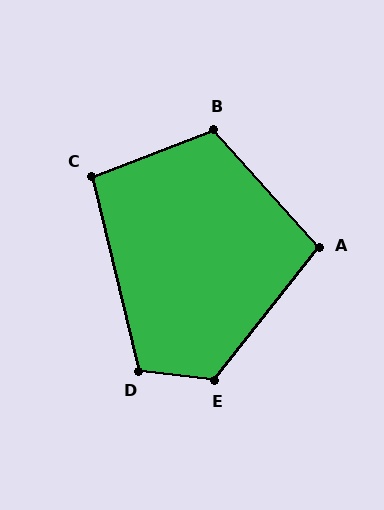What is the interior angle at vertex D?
Approximately 111 degrees (obtuse).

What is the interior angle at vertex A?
Approximately 100 degrees (obtuse).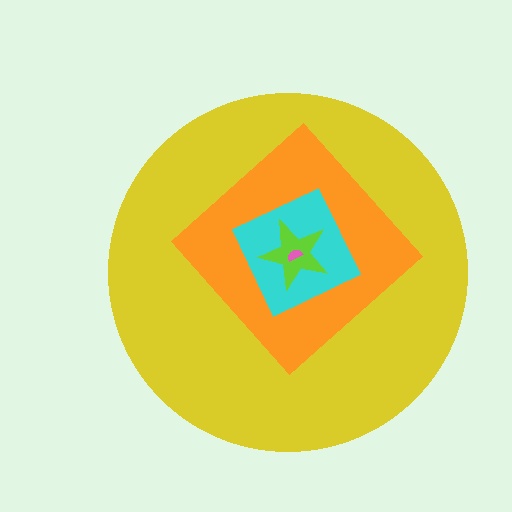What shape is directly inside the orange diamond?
The cyan diamond.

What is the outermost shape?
The yellow circle.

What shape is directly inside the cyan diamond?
The lime star.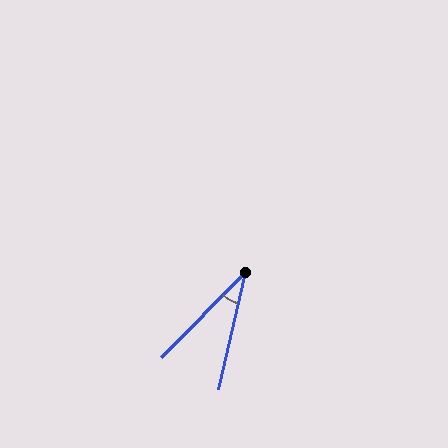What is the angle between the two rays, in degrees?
Approximately 32 degrees.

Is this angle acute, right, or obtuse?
It is acute.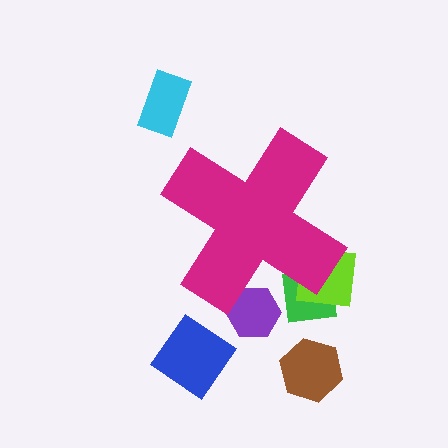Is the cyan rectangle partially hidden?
No, the cyan rectangle is fully visible.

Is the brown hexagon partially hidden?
No, the brown hexagon is fully visible.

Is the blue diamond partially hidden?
No, the blue diamond is fully visible.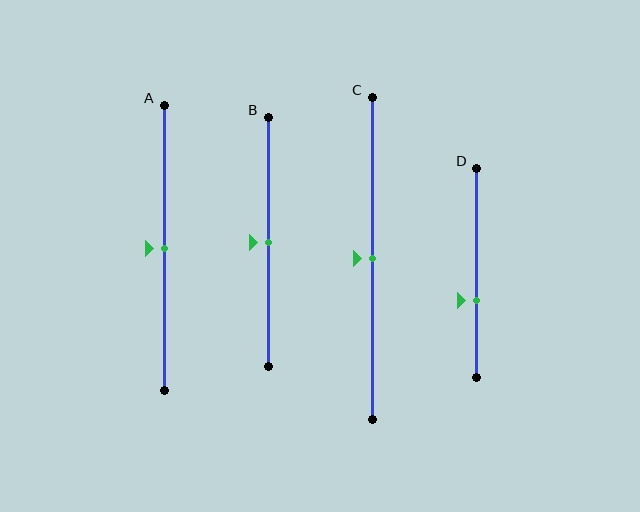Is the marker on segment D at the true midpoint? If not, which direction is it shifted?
No, the marker on segment D is shifted downward by about 13% of the segment length.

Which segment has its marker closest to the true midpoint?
Segment A has its marker closest to the true midpoint.